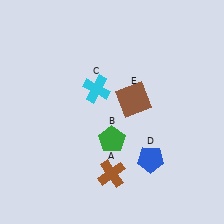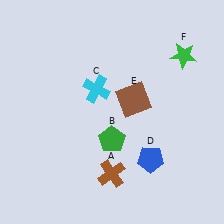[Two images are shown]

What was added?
A green star (F) was added in Image 2.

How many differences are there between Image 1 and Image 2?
There is 1 difference between the two images.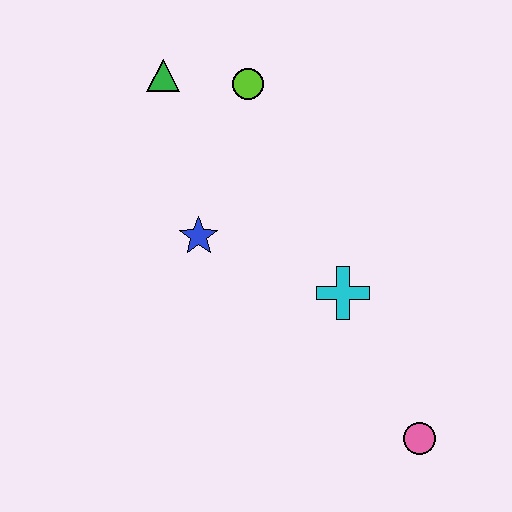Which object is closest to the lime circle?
The green triangle is closest to the lime circle.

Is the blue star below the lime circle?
Yes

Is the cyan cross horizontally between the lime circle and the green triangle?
No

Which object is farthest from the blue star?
The pink circle is farthest from the blue star.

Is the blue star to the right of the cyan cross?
No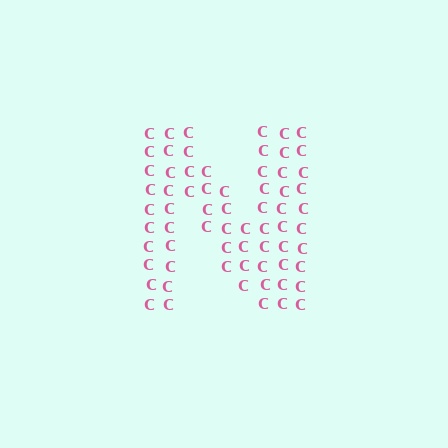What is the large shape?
The large shape is the letter N.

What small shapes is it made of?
It is made of small letter C's.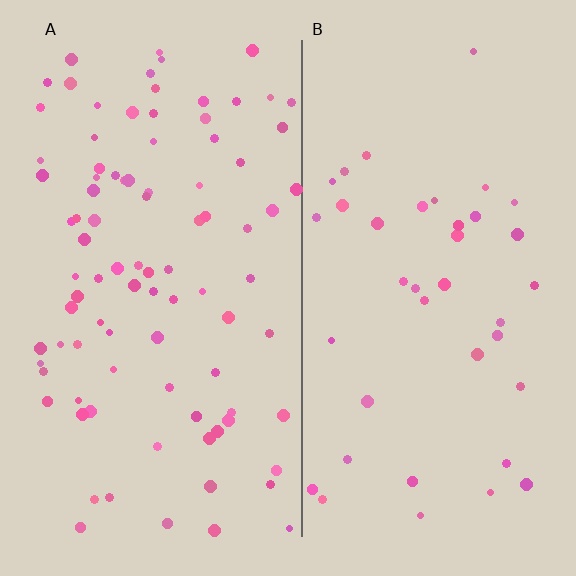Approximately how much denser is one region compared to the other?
Approximately 2.3× — region A over region B.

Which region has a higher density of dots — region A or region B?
A (the left).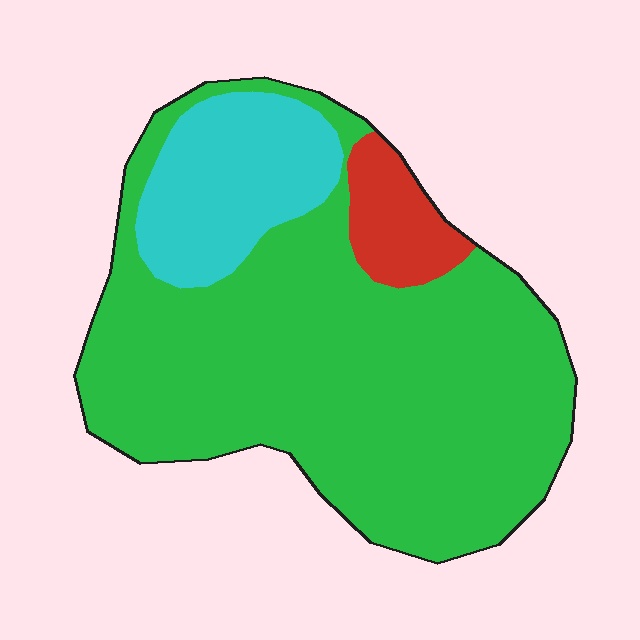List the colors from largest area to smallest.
From largest to smallest: green, cyan, red.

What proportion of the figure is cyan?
Cyan covers roughly 15% of the figure.